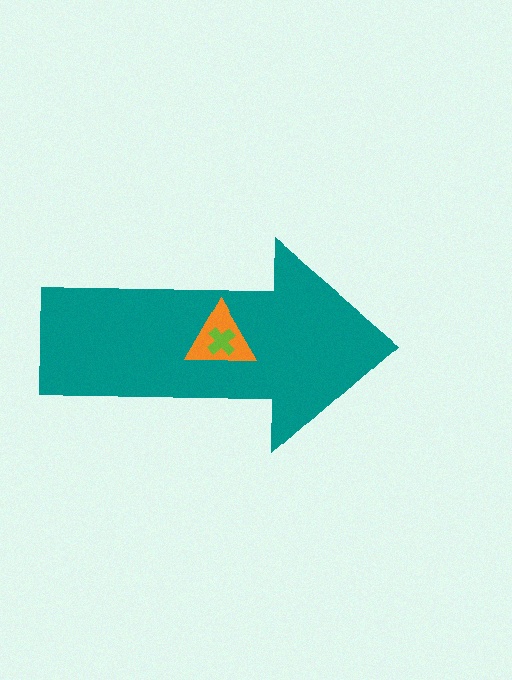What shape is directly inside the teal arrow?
The orange triangle.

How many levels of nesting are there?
3.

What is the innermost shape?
The lime cross.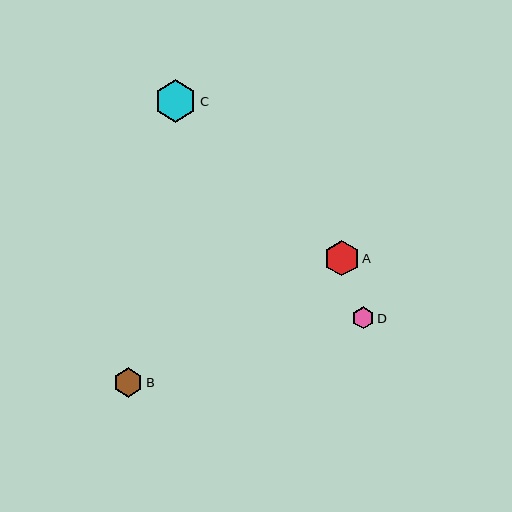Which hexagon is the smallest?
Hexagon D is the smallest with a size of approximately 22 pixels.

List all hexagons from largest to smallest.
From largest to smallest: C, A, B, D.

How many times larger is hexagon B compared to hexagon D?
Hexagon B is approximately 1.3 times the size of hexagon D.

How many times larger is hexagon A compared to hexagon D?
Hexagon A is approximately 1.6 times the size of hexagon D.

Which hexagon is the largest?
Hexagon C is the largest with a size of approximately 43 pixels.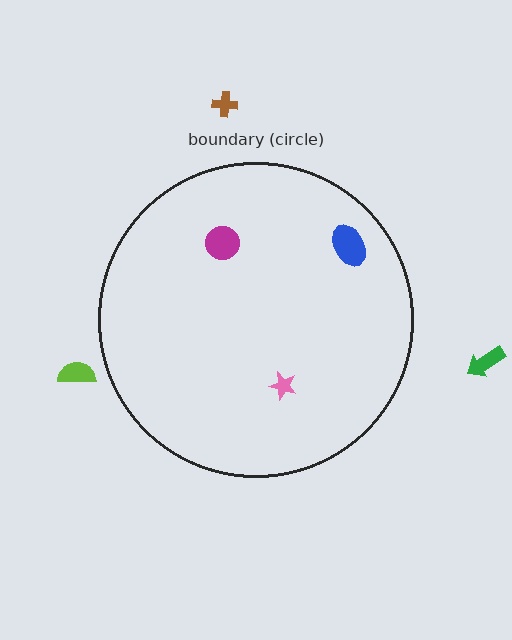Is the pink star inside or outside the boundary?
Inside.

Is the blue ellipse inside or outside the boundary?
Inside.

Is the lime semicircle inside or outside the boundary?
Outside.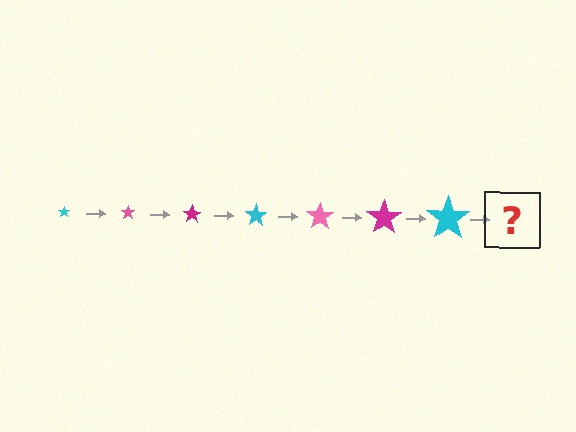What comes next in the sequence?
The next element should be a pink star, larger than the previous one.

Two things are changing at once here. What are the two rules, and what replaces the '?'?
The two rules are that the star grows larger each step and the color cycles through cyan, pink, and magenta. The '?' should be a pink star, larger than the previous one.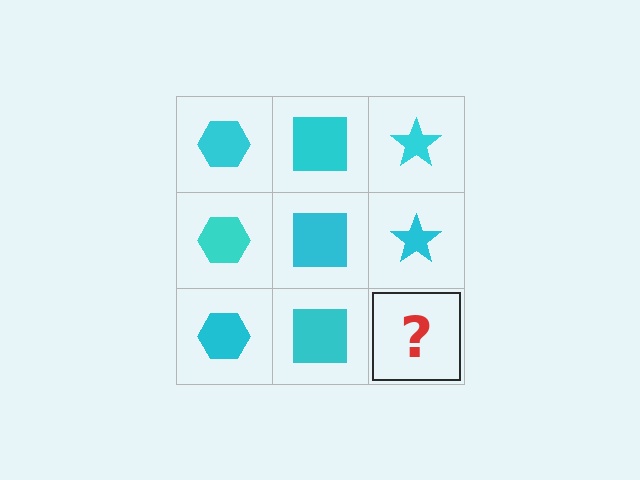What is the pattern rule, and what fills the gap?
The rule is that each column has a consistent shape. The gap should be filled with a cyan star.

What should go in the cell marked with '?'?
The missing cell should contain a cyan star.